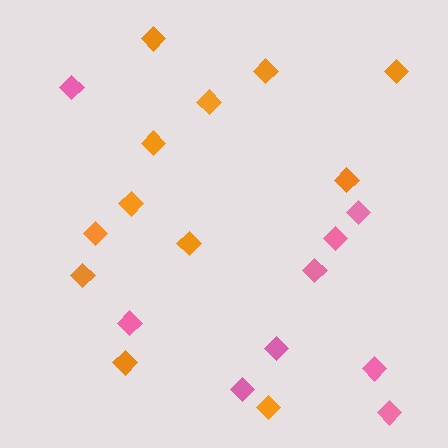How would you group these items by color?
There are 2 groups: one group of pink diamonds (9) and one group of orange diamonds (12).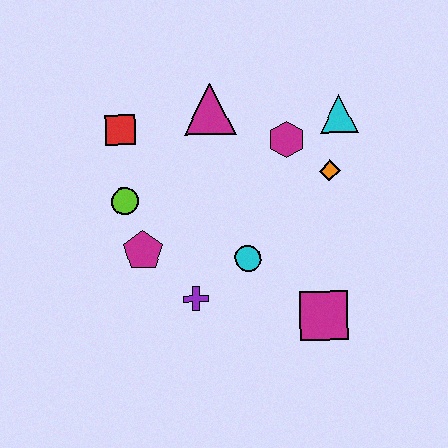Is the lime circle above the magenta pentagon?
Yes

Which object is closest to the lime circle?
The magenta pentagon is closest to the lime circle.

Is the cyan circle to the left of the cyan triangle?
Yes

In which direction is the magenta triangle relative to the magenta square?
The magenta triangle is above the magenta square.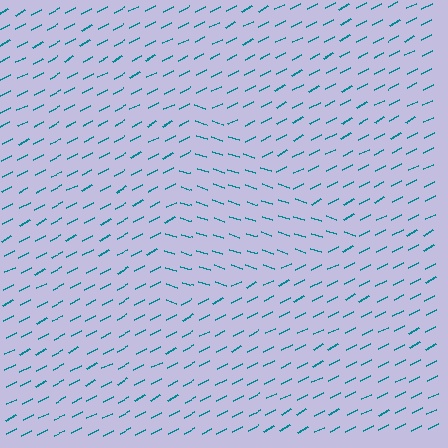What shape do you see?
I see a triangle.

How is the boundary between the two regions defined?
The boundary is defined purely by a change in line orientation (approximately 45 degrees difference). All lines are the same color and thickness.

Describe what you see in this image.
The image is filled with small teal line segments. A triangle region in the image has lines oriented differently from the surrounding lines, creating a visible texture boundary.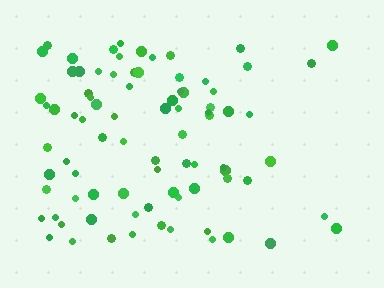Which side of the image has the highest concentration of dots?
The left.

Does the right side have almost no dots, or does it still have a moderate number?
Still a moderate number, just noticeably fewer than the left.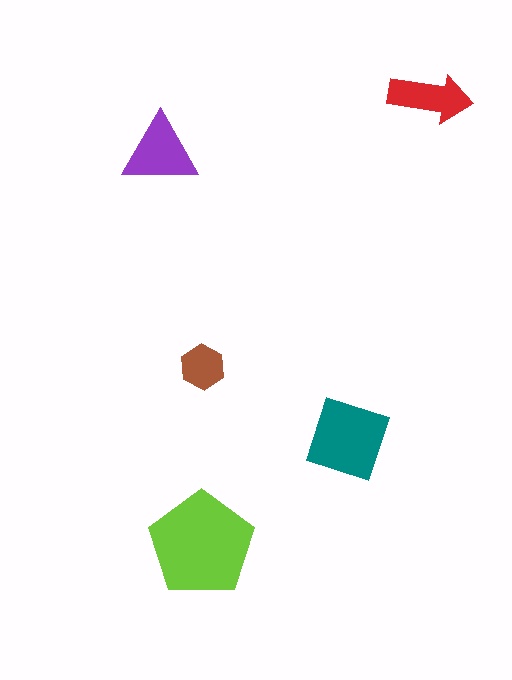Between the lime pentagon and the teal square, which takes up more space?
The lime pentagon.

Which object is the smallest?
The brown hexagon.